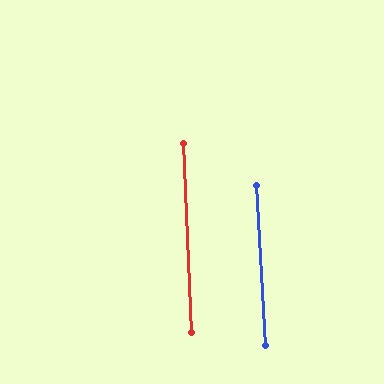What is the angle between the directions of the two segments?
Approximately 0 degrees.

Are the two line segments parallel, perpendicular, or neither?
Parallel — their directions differ by only 0.3°.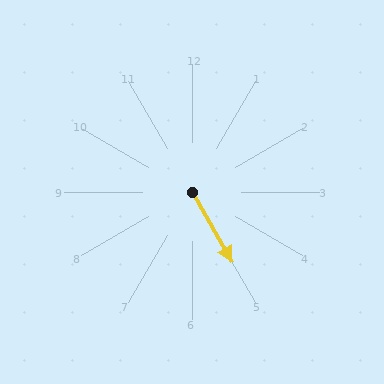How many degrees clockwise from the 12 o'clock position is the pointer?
Approximately 151 degrees.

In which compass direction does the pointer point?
Southeast.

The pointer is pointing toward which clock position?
Roughly 5 o'clock.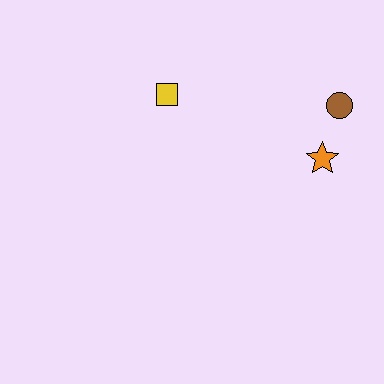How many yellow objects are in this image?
There is 1 yellow object.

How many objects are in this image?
There are 3 objects.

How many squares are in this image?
There is 1 square.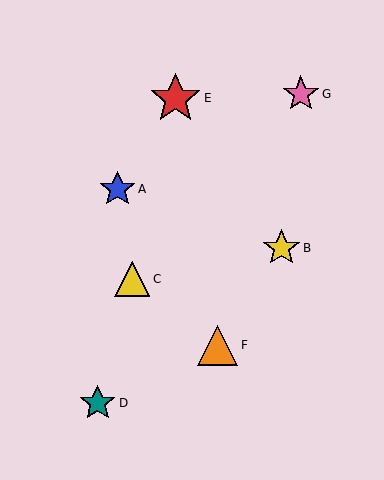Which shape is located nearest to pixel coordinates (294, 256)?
The yellow star (labeled B) at (281, 248) is nearest to that location.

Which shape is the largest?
The red star (labeled E) is the largest.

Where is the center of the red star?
The center of the red star is at (176, 98).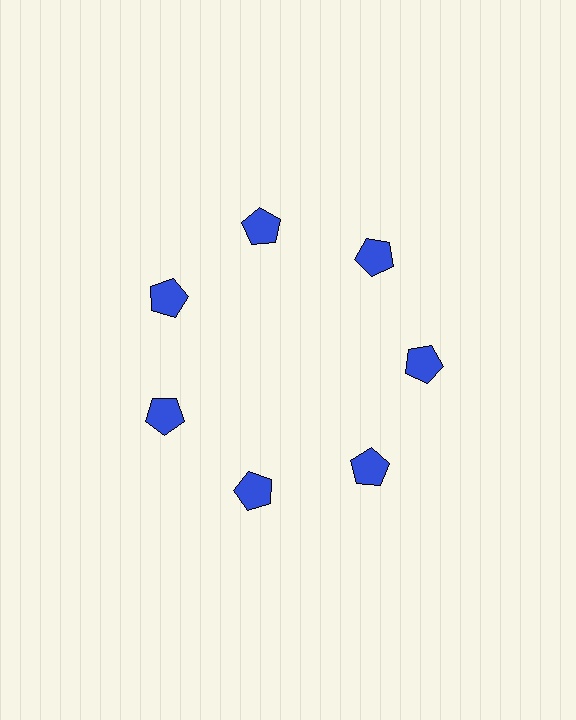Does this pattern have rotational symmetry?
Yes, this pattern has 7-fold rotational symmetry. It looks the same after rotating 51 degrees around the center.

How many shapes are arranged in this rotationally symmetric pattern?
There are 7 shapes, arranged in 7 groups of 1.